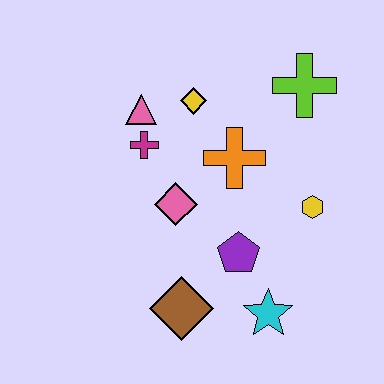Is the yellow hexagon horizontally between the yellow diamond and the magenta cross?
No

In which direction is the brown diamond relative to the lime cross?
The brown diamond is below the lime cross.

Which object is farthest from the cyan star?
The pink triangle is farthest from the cyan star.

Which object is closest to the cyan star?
The purple pentagon is closest to the cyan star.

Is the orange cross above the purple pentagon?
Yes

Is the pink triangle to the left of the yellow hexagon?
Yes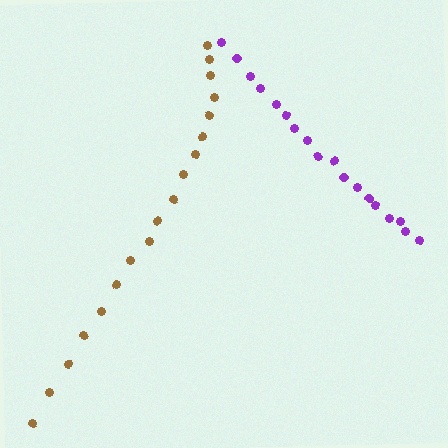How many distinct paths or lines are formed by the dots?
There are 2 distinct paths.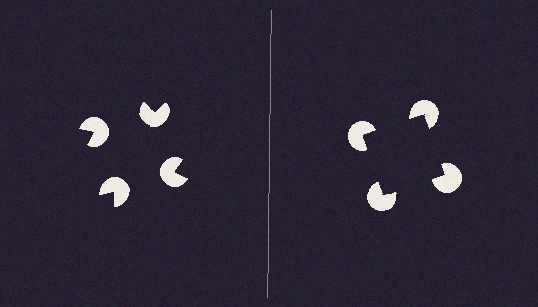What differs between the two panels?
The pac-man discs are positioned identically on both sides; only the wedge orientations differ. On the right they align to a square; on the left they are misaligned.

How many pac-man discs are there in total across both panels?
8 — 4 on each side.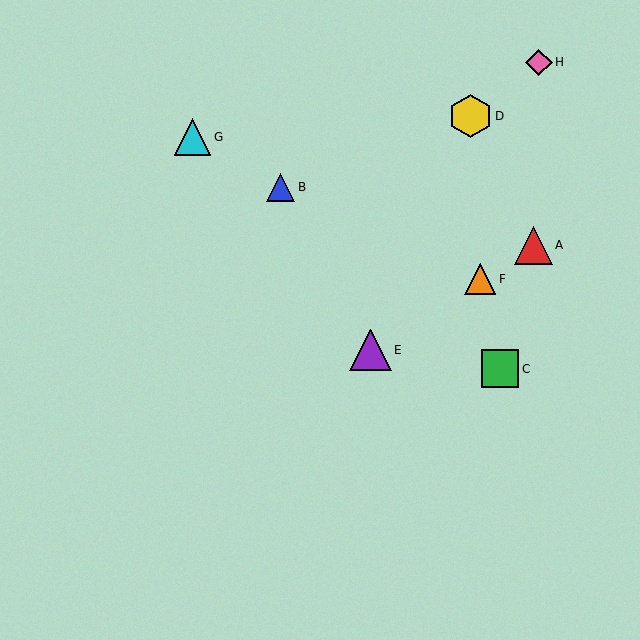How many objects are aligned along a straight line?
3 objects (A, E, F) are aligned along a straight line.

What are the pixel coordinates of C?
Object C is at (500, 369).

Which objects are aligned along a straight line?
Objects A, E, F are aligned along a straight line.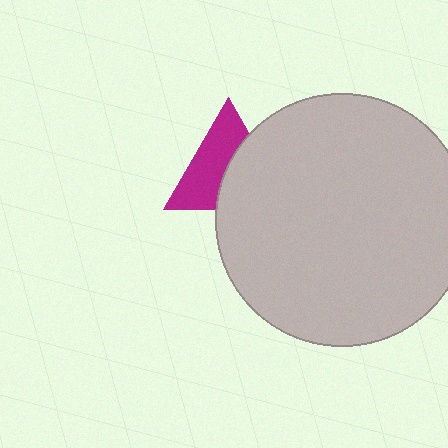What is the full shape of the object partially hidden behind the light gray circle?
The partially hidden object is a magenta triangle.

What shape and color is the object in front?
The object in front is a light gray circle.